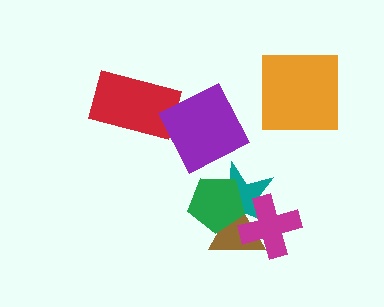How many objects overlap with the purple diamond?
1 object overlaps with the purple diamond.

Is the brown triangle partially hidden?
Yes, it is partially covered by another shape.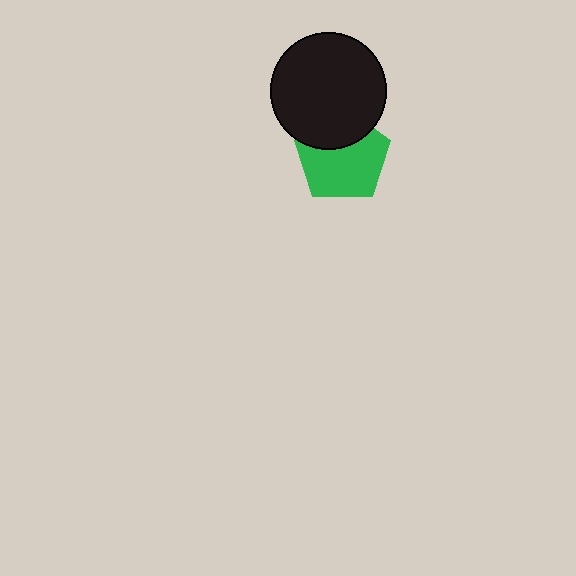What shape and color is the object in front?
The object in front is a black circle.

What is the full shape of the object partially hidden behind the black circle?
The partially hidden object is a green pentagon.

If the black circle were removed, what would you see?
You would see the complete green pentagon.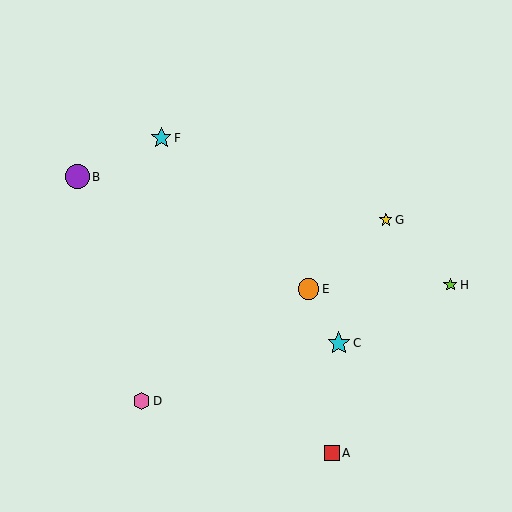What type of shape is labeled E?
Shape E is an orange circle.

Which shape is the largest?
The purple circle (labeled B) is the largest.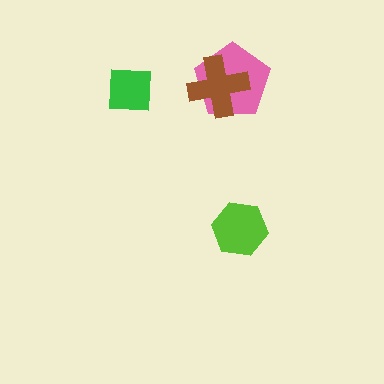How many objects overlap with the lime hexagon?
0 objects overlap with the lime hexagon.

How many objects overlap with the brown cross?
1 object overlaps with the brown cross.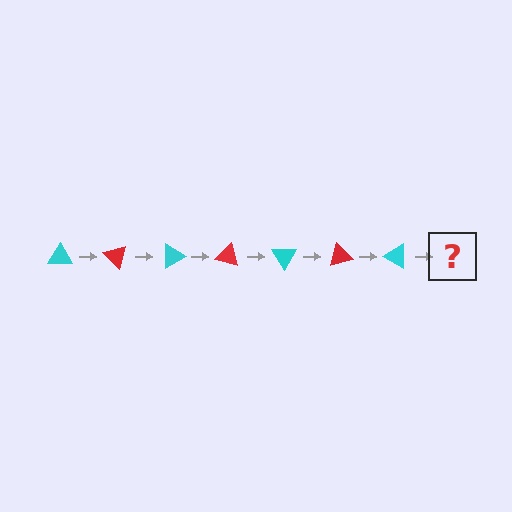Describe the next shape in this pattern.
It should be a red triangle, rotated 315 degrees from the start.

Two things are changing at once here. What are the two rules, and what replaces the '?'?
The two rules are that it rotates 45 degrees each step and the color cycles through cyan and red. The '?' should be a red triangle, rotated 315 degrees from the start.